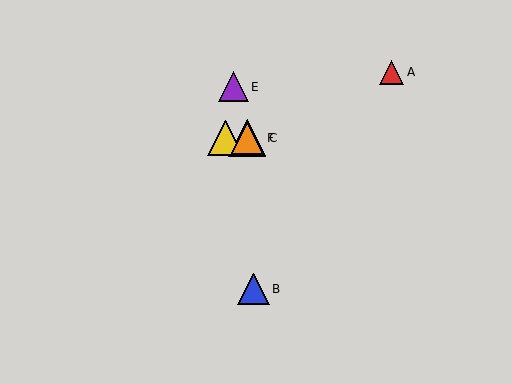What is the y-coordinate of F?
Object F is at y≈138.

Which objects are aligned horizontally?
Objects C, D, F are aligned horizontally.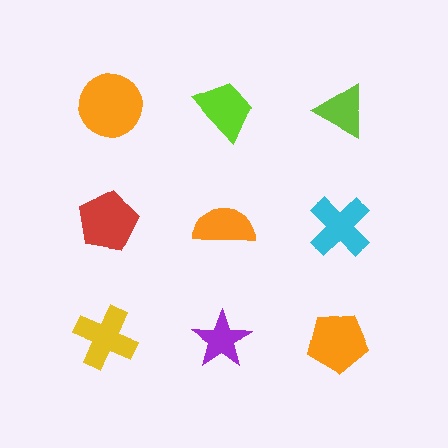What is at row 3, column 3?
An orange pentagon.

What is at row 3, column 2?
A purple star.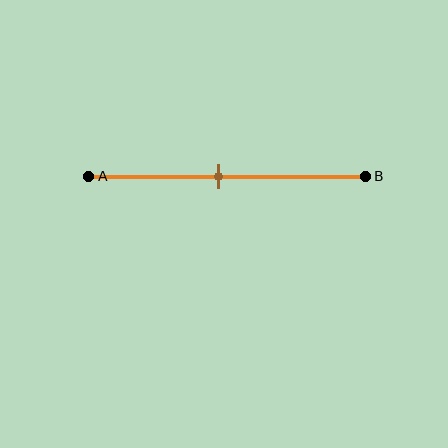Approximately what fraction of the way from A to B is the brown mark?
The brown mark is approximately 45% of the way from A to B.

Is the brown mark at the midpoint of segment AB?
No, the mark is at about 45% from A, not at the 50% midpoint.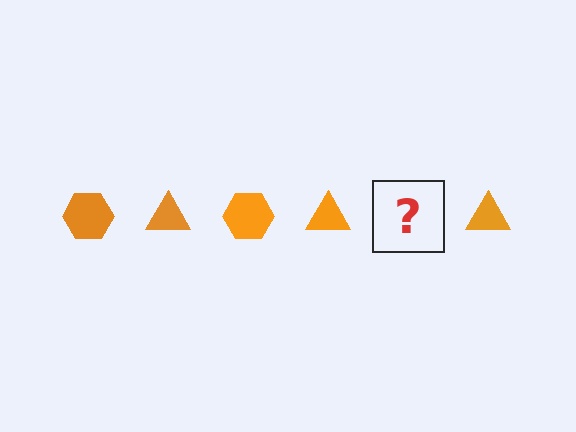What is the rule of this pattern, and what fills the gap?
The rule is that the pattern cycles through hexagon, triangle shapes in orange. The gap should be filled with an orange hexagon.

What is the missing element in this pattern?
The missing element is an orange hexagon.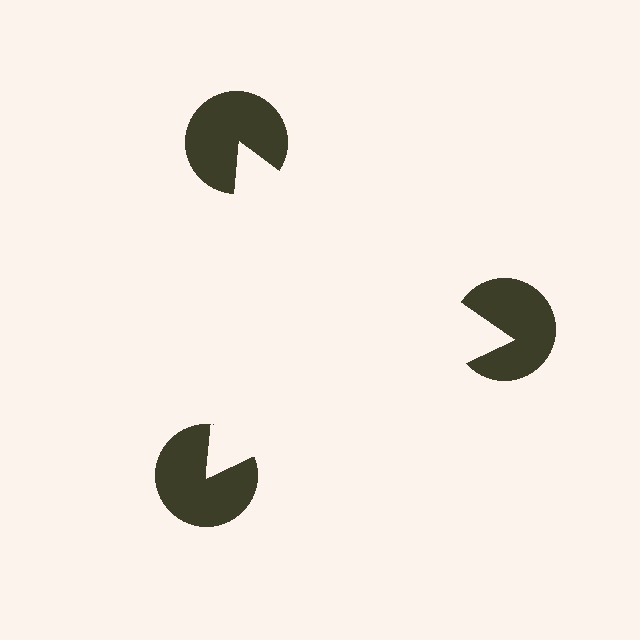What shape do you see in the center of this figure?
An illusory triangle — its edges are inferred from the aligned wedge cuts in the pac-man discs, not physically drawn.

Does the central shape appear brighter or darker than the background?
It typically appears slightly brighter than the background, even though no actual brightness change is drawn.